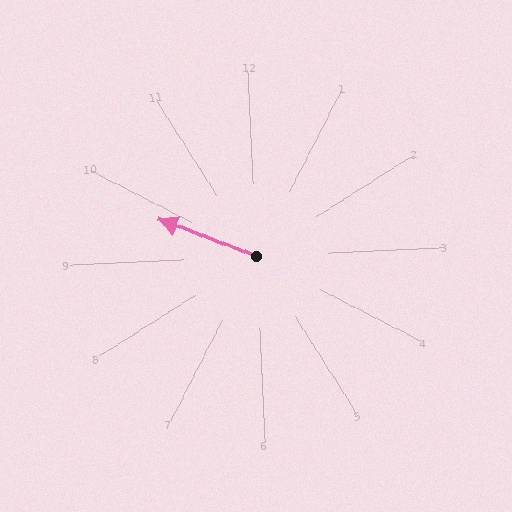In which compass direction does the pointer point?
Northwest.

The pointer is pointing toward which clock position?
Roughly 10 o'clock.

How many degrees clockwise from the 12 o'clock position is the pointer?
Approximately 294 degrees.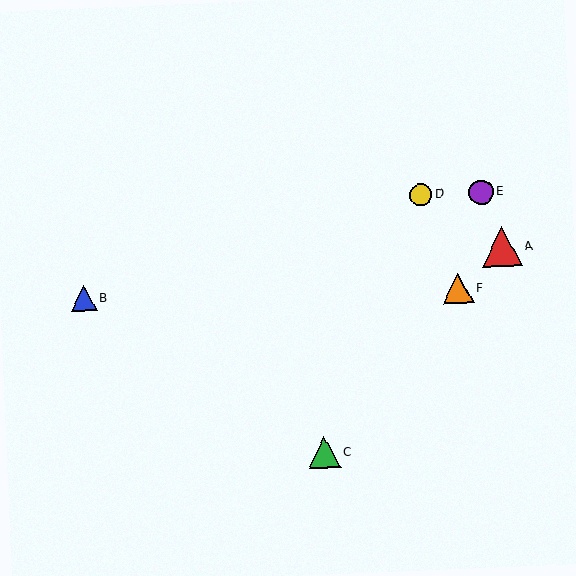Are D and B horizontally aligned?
No, D is at y≈195 and B is at y≈298.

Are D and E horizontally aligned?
Yes, both are at y≈195.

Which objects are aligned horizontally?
Objects D, E are aligned horizontally.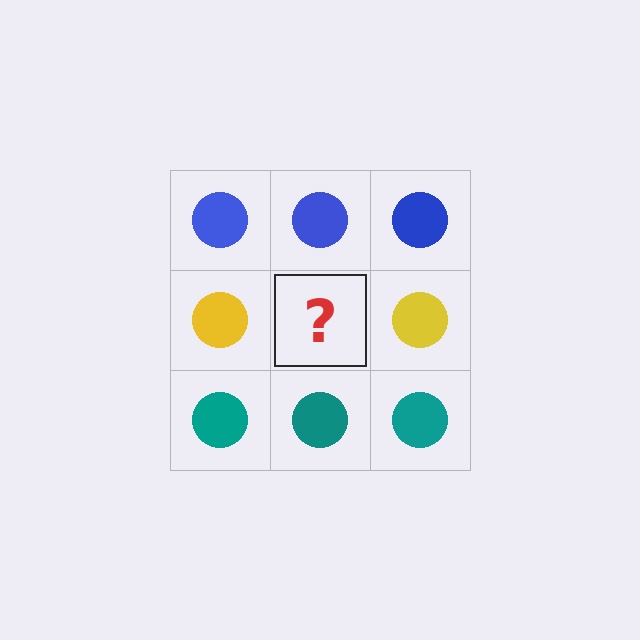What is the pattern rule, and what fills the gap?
The rule is that each row has a consistent color. The gap should be filled with a yellow circle.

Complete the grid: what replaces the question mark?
The question mark should be replaced with a yellow circle.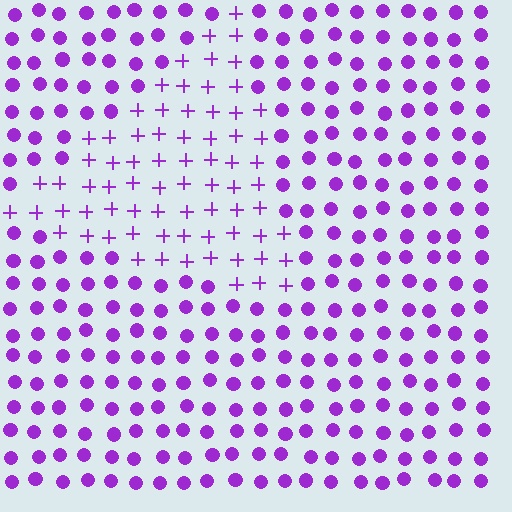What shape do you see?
I see a triangle.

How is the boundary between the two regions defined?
The boundary is defined by a change in element shape: plus signs inside vs. circles outside. All elements share the same color and spacing.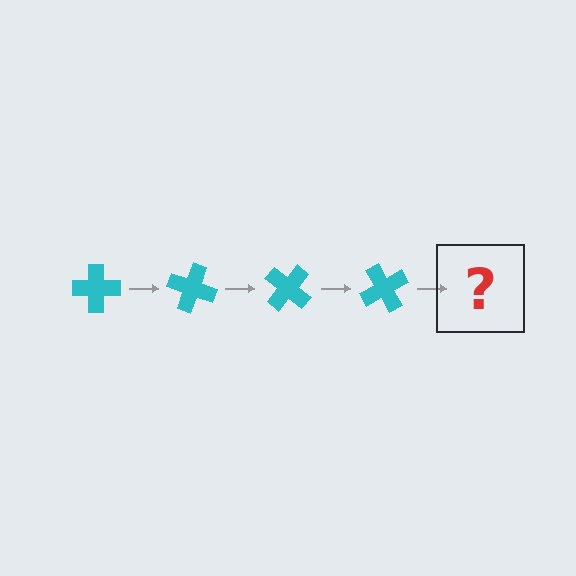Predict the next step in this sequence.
The next step is a cyan cross rotated 80 degrees.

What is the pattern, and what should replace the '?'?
The pattern is that the cross rotates 20 degrees each step. The '?' should be a cyan cross rotated 80 degrees.